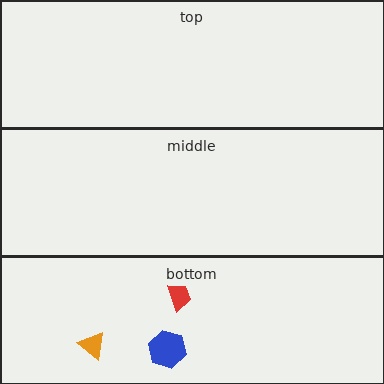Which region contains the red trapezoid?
The bottom region.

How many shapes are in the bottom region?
3.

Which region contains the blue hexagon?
The bottom region.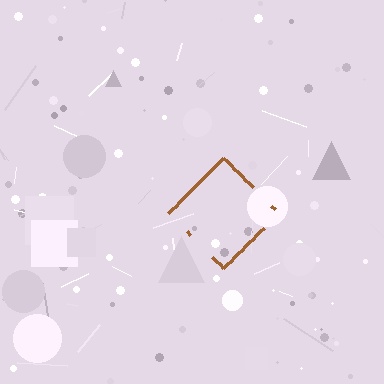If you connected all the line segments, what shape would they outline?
They would outline a diamond.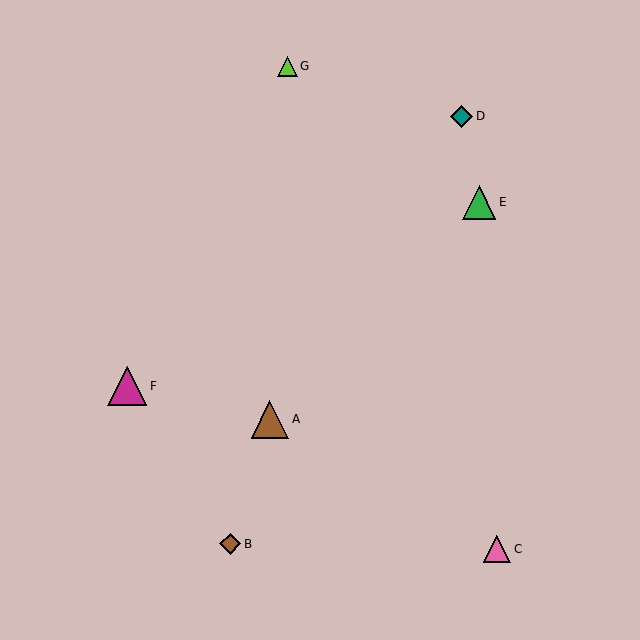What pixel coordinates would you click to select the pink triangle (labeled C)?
Click at (497, 549) to select the pink triangle C.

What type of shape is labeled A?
Shape A is a brown triangle.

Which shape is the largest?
The magenta triangle (labeled F) is the largest.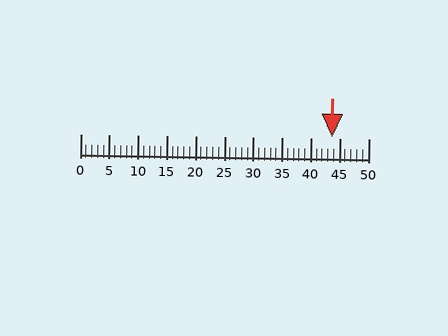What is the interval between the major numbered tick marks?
The major tick marks are spaced 5 units apart.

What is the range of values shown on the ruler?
The ruler shows values from 0 to 50.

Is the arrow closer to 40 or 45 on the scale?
The arrow is closer to 45.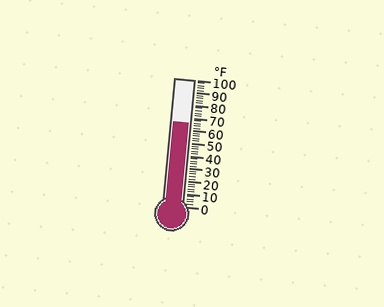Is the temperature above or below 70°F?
The temperature is below 70°F.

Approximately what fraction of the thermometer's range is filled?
The thermometer is filled to approximately 65% of its range.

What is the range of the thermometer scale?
The thermometer scale ranges from 0°F to 100°F.